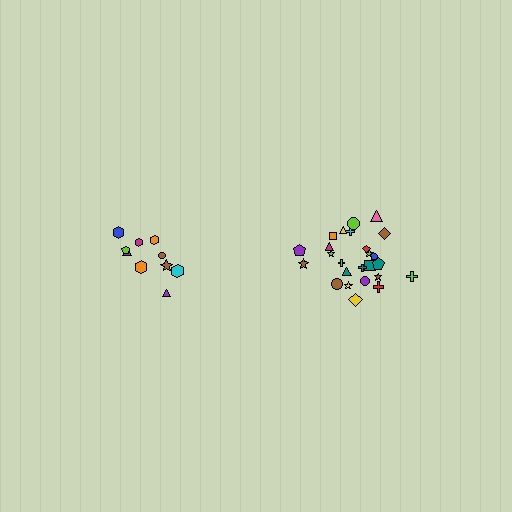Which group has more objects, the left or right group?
The right group.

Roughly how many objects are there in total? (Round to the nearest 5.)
Roughly 35 objects in total.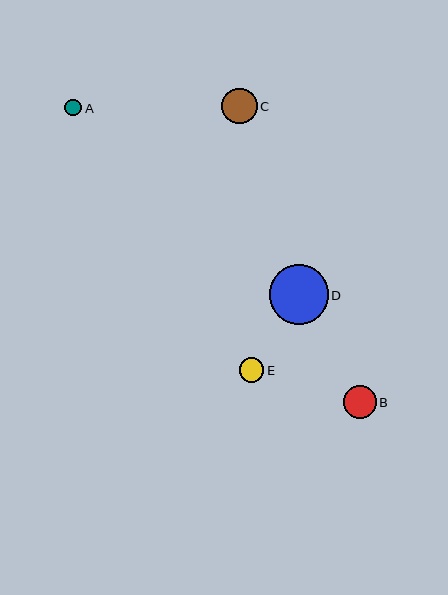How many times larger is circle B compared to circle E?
Circle B is approximately 1.3 times the size of circle E.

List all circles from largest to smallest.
From largest to smallest: D, C, B, E, A.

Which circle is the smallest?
Circle A is the smallest with a size of approximately 17 pixels.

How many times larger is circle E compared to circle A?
Circle E is approximately 1.5 times the size of circle A.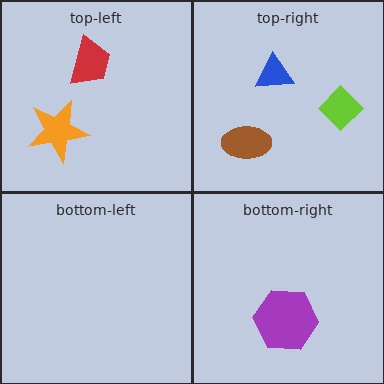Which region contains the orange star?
The top-left region.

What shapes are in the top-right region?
The lime diamond, the brown ellipse, the blue triangle.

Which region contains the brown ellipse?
The top-right region.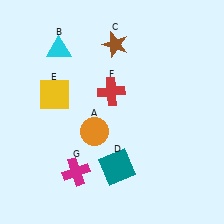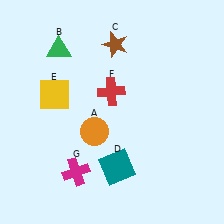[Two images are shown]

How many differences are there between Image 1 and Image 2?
There is 1 difference between the two images.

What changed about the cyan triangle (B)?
In Image 1, B is cyan. In Image 2, it changed to green.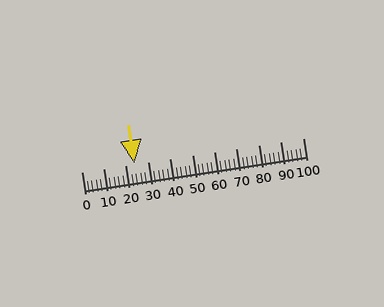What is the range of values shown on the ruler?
The ruler shows values from 0 to 100.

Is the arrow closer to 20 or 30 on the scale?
The arrow is closer to 20.